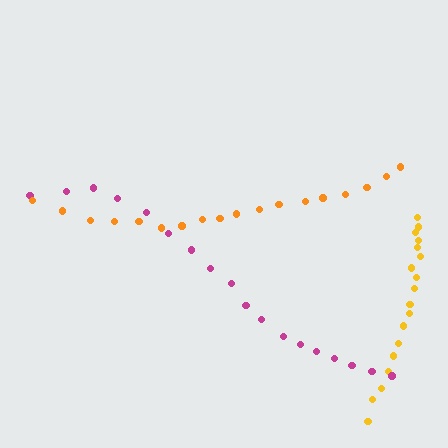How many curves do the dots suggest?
There are 3 distinct paths.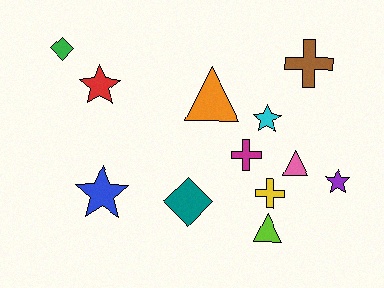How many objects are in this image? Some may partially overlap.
There are 12 objects.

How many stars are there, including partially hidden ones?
There are 4 stars.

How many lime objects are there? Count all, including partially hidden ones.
There is 1 lime object.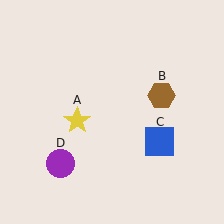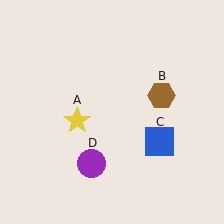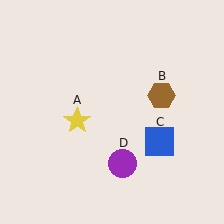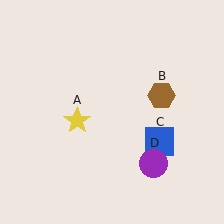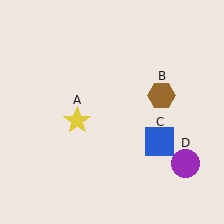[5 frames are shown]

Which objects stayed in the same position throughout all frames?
Yellow star (object A) and brown hexagon (object B) and blue square (object C) remained stationary.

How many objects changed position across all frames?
1 object changed position: purple circle (object D).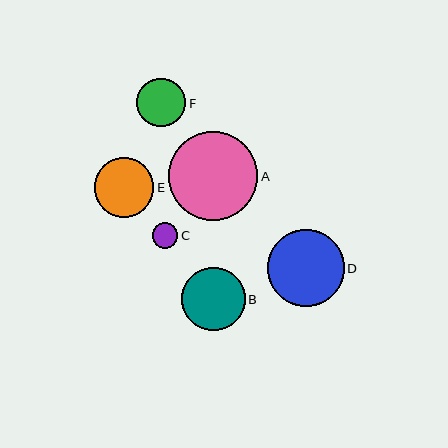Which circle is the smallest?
Circle C is the smallest with a size of approximately 26 pixels.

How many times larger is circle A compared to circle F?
Circle A is approximately 1.8 times the size of circle F.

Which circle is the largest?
Circle A is the largest with a size of approximately 89 pixels.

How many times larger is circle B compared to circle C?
Circle B is approximately 2.5 times the size of circle C.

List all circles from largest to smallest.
From largest to smallest: A, D, B, E, F, C.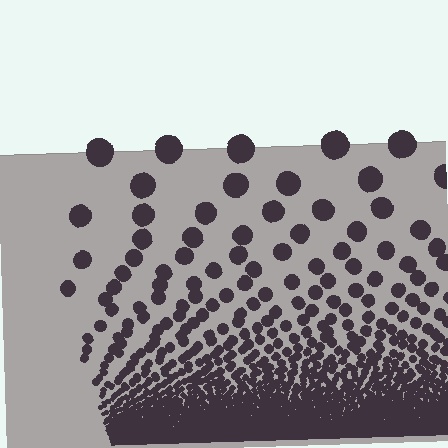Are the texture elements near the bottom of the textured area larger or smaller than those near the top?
Smaller. The gradient is inverted — elements near the bottom are smaller and denser.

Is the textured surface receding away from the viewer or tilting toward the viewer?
The surface appears to tilt toward the viewer. Texture elements get larger and sparser toward the top.